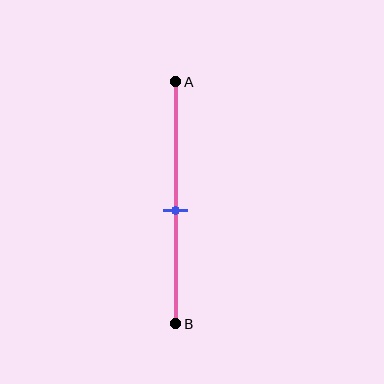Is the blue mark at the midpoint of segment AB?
No, the mark is at about 55% from A, not at the 50% midpoint.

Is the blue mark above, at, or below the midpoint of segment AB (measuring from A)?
The blue mark is below the midpoint of segment AB.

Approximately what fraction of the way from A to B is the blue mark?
The blue mark is approximately 55% of the way from A to B.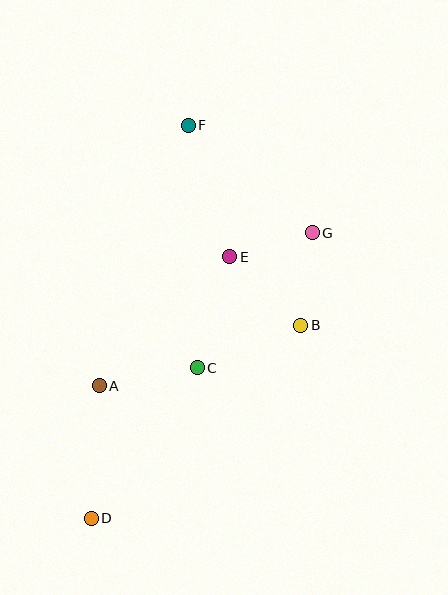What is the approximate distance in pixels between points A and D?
The distance between A and D is approximately 133 pixels.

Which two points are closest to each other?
Points E and G are closest to each other.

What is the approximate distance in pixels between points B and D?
The distance between B and D is approximately 285 pixels.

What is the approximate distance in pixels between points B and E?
The distance between B and E is approximately 98 pixels.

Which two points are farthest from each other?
Points D and F are farthest from each other.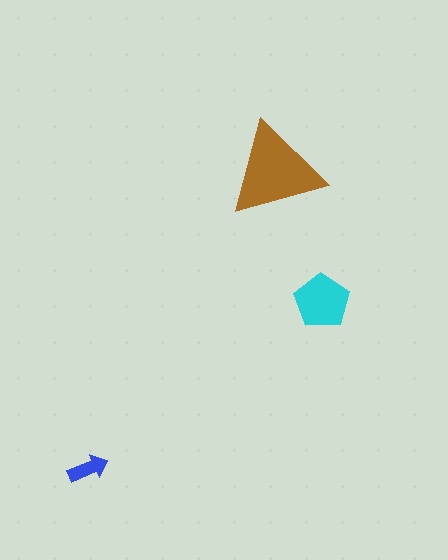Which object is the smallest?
The blue arrow.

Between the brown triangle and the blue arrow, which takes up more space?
The brown triangle.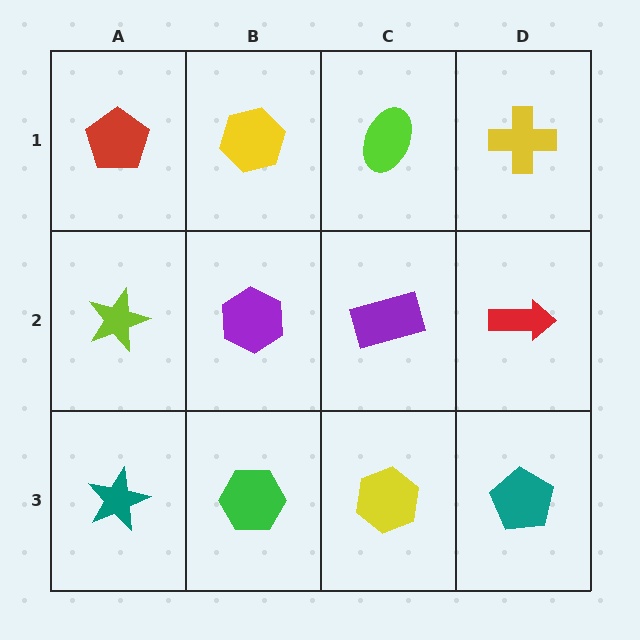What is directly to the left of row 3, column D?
A yellow hexagon.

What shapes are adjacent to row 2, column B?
A yellow hexagon (row 1, column B), a green hexagon (row 3, column B), a lime star (row 2, column A), a purple rectangle (row 2, column C).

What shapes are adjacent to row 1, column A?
A lime star (row 2, column A), a yellow hexagon (row 1, column B).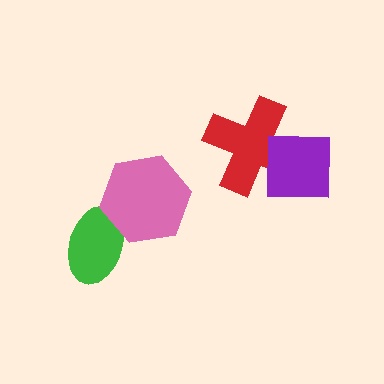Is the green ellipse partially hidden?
Yes, it is partially covered by another shape.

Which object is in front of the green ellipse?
The pink hexagon is in front of the green ellipse.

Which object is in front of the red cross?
The purple square is in front of the red cross.